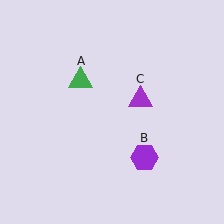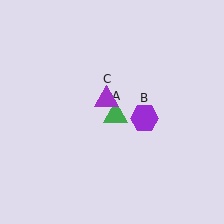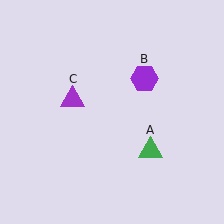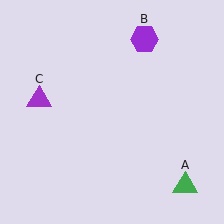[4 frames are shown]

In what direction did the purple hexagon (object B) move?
The purple hexagon (object B) moved up.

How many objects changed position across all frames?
3 objects changed position: green triangle (object A), purple hexagon (object B), purple triangle (object C).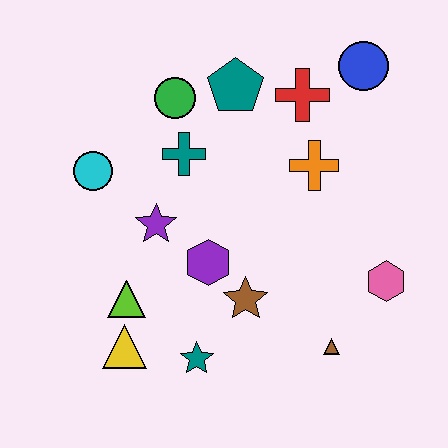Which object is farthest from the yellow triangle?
The blue circle is farthest from the yellow triangle.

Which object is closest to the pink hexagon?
The brown triangle is closest to the pink hexagon.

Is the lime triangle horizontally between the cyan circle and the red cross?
Yes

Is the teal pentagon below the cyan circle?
No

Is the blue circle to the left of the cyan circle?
No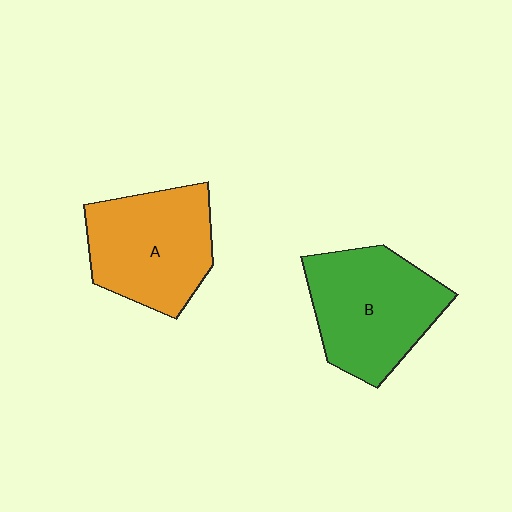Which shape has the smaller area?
Shape A (orange).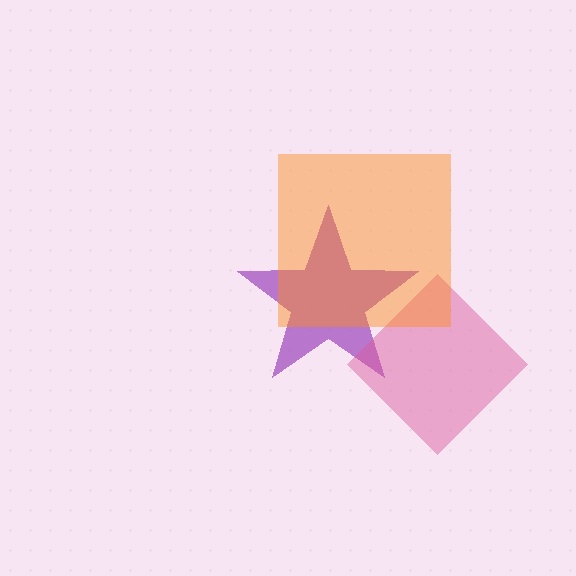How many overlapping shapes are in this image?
There are 3 overlapping shapes in the image.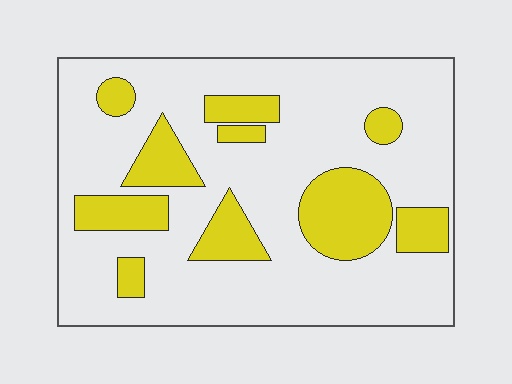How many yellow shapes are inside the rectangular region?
10.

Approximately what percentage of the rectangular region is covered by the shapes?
Approximately 25%.